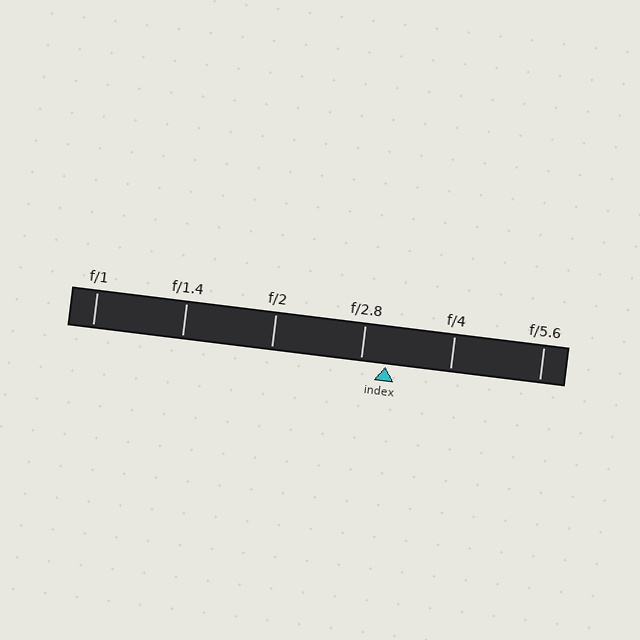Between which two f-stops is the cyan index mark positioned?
The index mark is between f/2.8 and f/4.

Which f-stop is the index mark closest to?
The index mark is closest to f/2.8.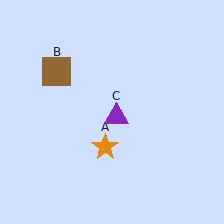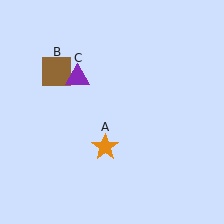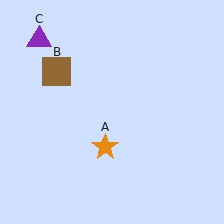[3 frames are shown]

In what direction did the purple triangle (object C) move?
The purple triangle (object C) moved up and to the left.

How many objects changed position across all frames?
1 object changed position: purple triangle (object C).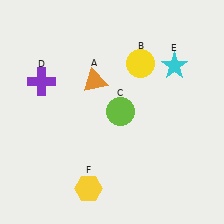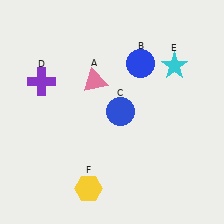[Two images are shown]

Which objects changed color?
A changed from orange to pink. B changed from yellow to blue. C changed from lime to blue.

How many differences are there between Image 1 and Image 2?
There are 3 differences between the two images.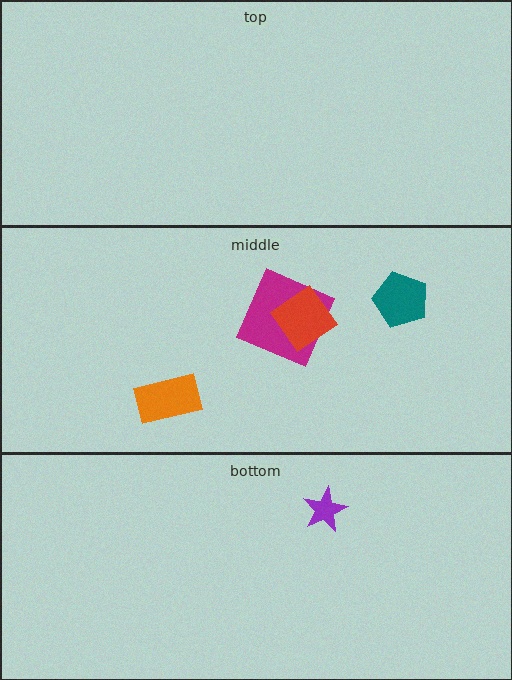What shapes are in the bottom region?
The purple star.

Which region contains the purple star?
The bottom region.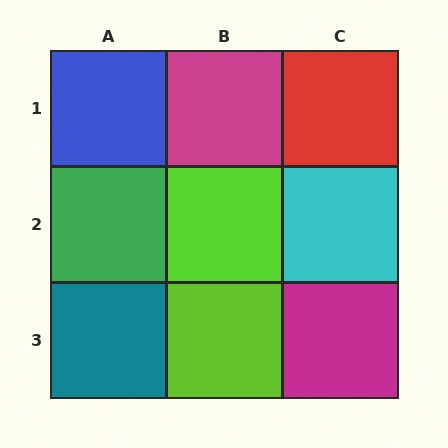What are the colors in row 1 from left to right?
Blue, magenta, red.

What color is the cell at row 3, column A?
Teal.